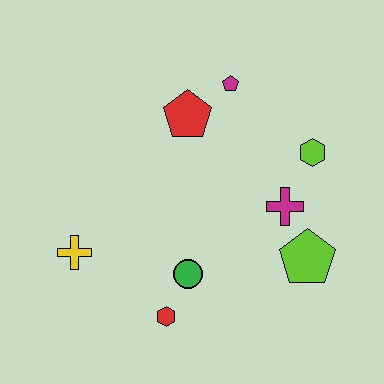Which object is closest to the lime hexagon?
The magenta cross is closest to the lime hexagon.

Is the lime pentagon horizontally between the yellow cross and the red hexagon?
No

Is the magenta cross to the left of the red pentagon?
No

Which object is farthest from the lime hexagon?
The yellow cross is farthest from the lime hexagon.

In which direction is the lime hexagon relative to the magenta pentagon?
The lime hexagon is to the right of the magenta pentagon.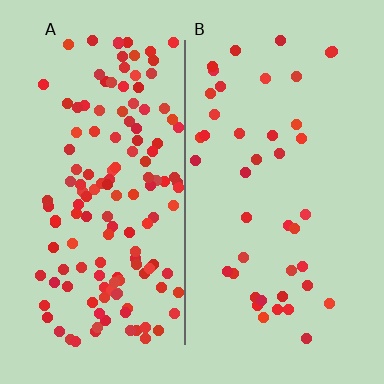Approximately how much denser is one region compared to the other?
Approximately 3.3× — region A over region B.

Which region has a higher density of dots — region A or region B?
A (the left).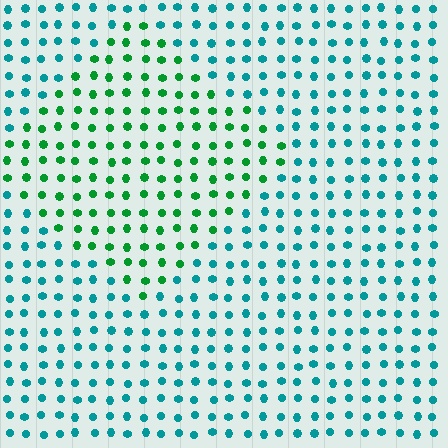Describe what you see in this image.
The image is filled with small teal elements in a uniform arrangement. A diamond-shaped region is visible where the elements are tinted to a slightly different hue, forming a subtle color boundary.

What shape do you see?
I see a diamond.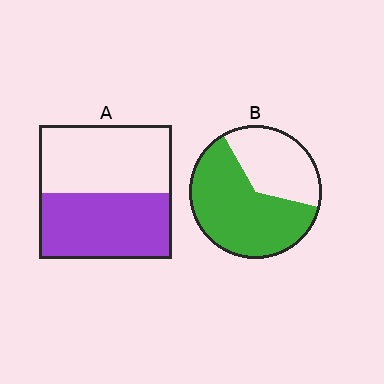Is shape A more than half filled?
Roughly half.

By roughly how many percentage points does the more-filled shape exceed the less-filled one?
By roughly 15 percentage points (B over A).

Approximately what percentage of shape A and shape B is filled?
A is approximately 50% and B is approximately 65%.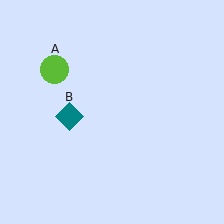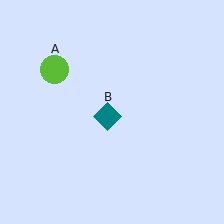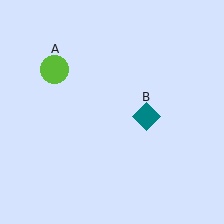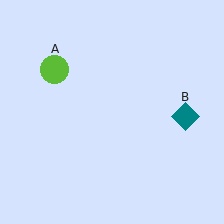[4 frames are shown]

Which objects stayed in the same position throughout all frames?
Lime circle (object A) remained stationary.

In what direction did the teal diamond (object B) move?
The teal diamond (object B) moved right.